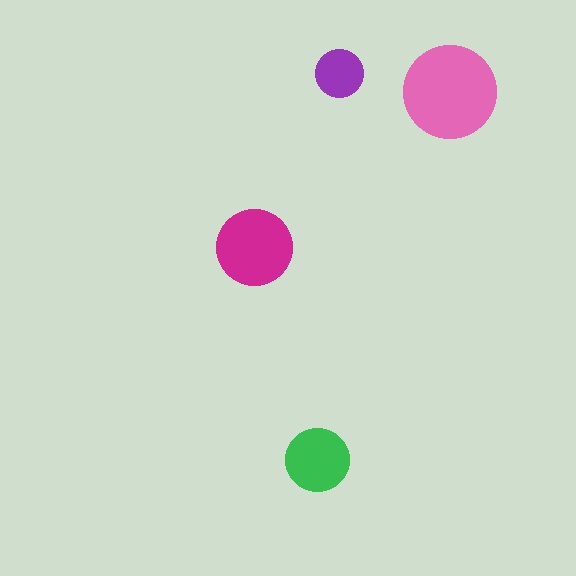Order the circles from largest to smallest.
the pink one, the magenta one, the green one, the purple one.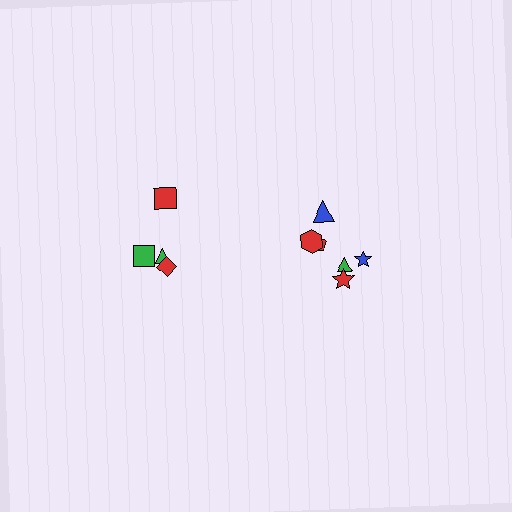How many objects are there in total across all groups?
There are 10 objects.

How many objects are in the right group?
There are 6 objects.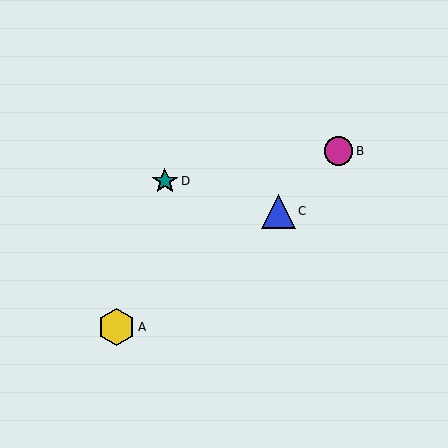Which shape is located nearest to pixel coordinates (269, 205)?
The blue triangle (labeled C) at (278, 211) is nearest to that location.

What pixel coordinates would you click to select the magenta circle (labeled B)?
Click at (338, 151) to select the magenta circle B.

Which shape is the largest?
The yellow hexagon (labeled A) is the largest.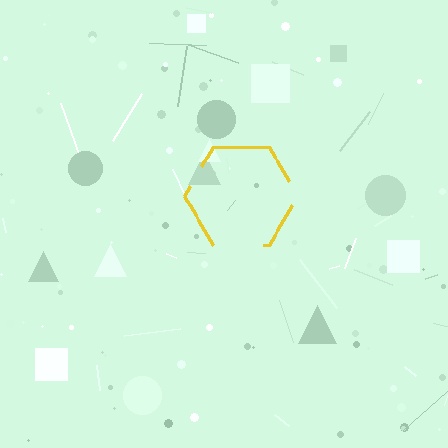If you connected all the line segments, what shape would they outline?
They would outline a hexagon.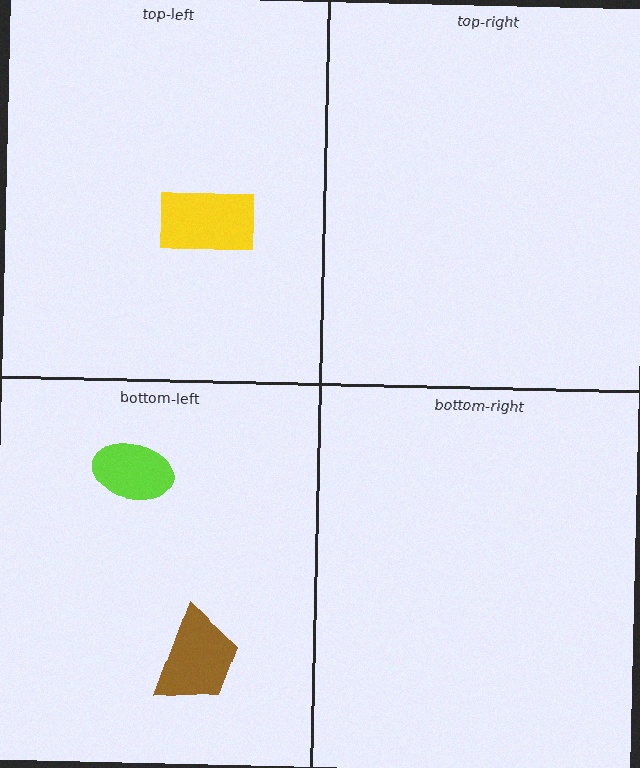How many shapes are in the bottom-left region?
2.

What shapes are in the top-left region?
The yellow rectangle.